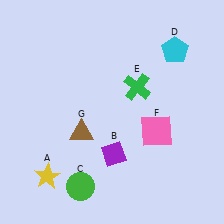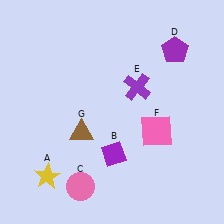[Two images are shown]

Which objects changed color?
C changed from green to pink. D changed from cyan to purple. E changed from green to purple.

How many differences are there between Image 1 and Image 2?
There are 3 differences between the two images.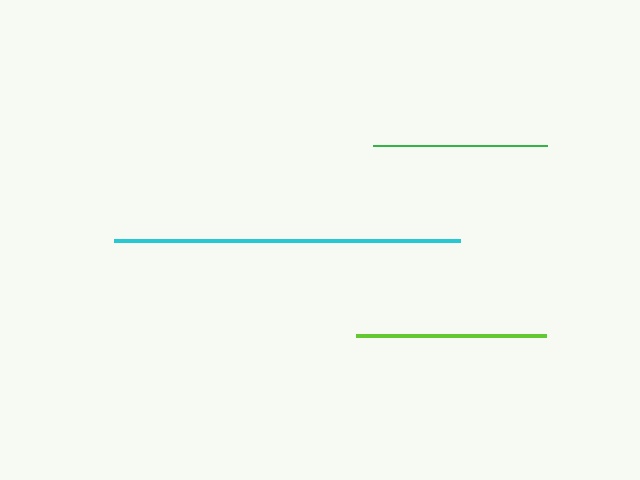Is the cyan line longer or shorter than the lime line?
The cyan line is longer than the lime line.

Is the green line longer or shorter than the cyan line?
The cyan line is longer than the green line.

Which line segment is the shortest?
The green line is the shortest at approximately 174 pixels.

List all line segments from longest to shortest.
From longest to shortest: cyan, lime, green.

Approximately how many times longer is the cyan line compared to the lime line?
The cyan line is approximately 1.8 times the length of the lime line.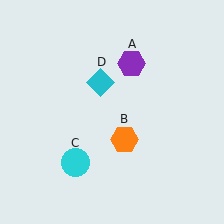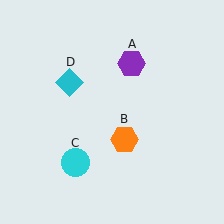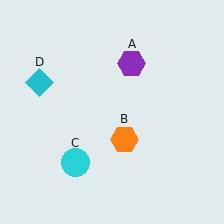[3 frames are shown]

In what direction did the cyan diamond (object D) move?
The cyan diamond (object D) moved left.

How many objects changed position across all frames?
1 object changed position: cyan diamond (object D).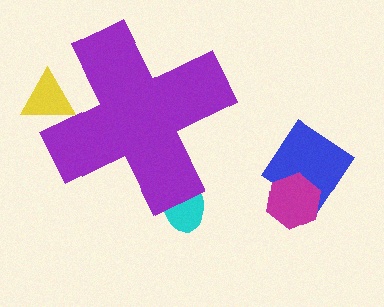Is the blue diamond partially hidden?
No, the blue diamond is fully visible.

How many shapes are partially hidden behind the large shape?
2 shapes are partially hidden.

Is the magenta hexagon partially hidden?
No, the magenta hexagon is fully visible.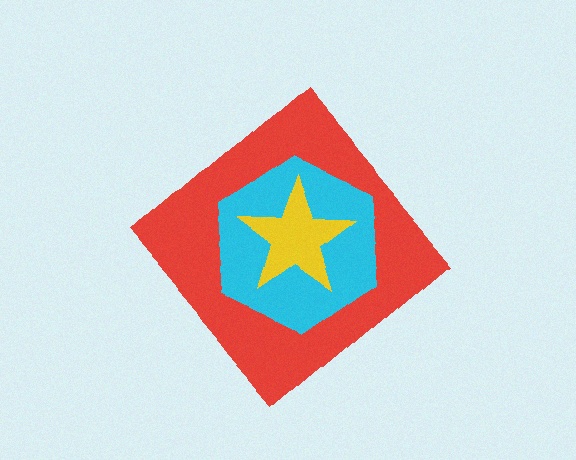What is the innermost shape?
The yellow star.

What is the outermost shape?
The red diamond.